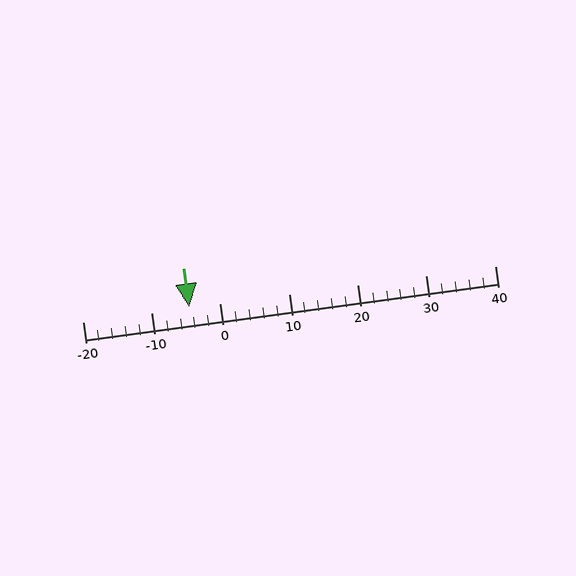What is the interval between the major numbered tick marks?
The major tick marks are spaced 10 units apart.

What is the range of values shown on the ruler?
The ruler shows values from -20 to 40.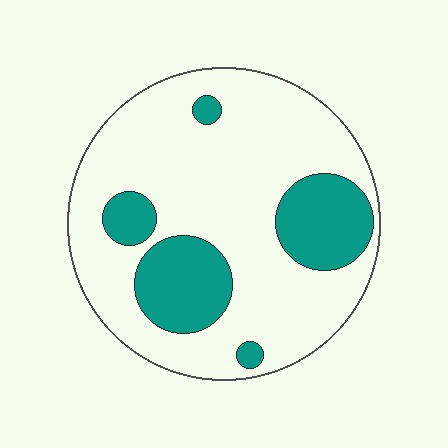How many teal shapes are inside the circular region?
5.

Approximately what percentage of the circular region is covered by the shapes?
Approximately 25%.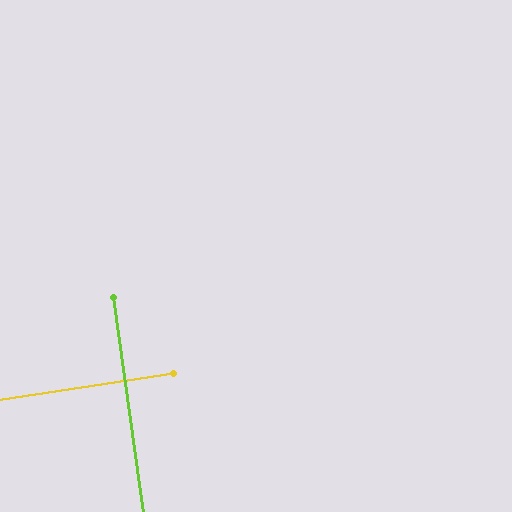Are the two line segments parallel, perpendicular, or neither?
Perpendicular — they meet at approximately 89°.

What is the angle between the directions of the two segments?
Approximately 89 degrees.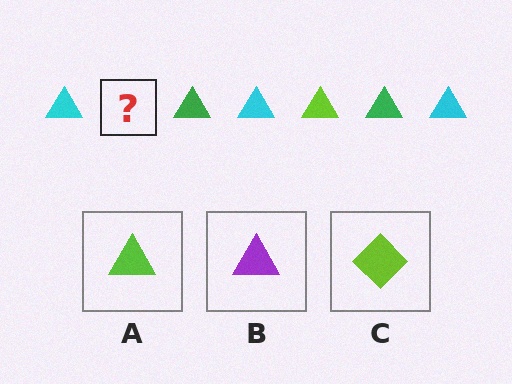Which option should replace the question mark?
Option A.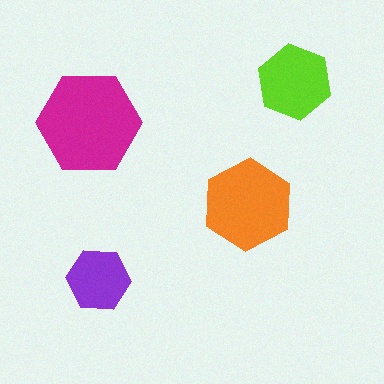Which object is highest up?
The lime hexagon is topmost.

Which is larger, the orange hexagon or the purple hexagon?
The orange one.